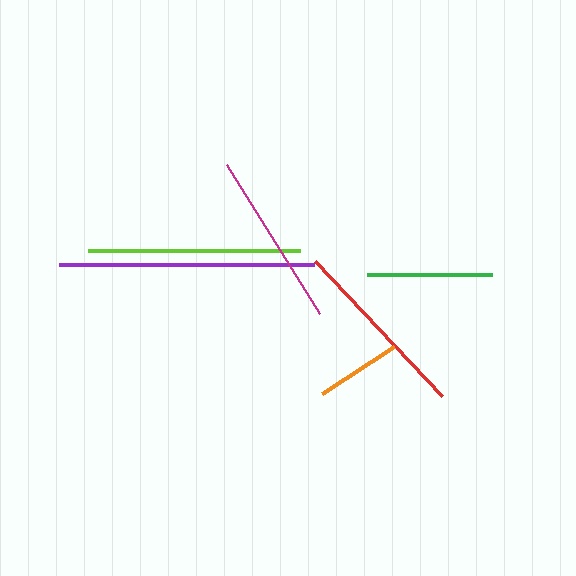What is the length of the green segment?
The green segment is approximately 125 pixels long.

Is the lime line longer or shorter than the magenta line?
The lime line is longer than the magenta line.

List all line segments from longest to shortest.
From longest to shortest: purple, lime, red, magenta, green, orange.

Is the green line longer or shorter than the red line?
The red line is longer than the green line.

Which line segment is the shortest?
The orange line is the shortest at approximately 86 pixels.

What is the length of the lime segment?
The lime segment is approximately 212 pixels long.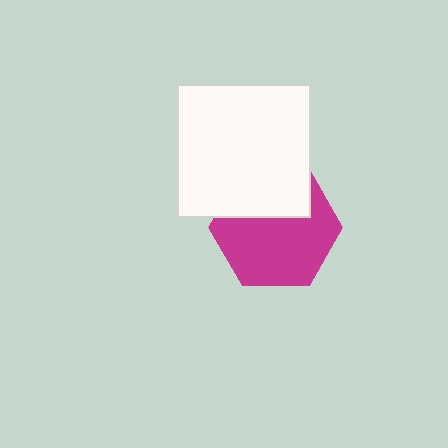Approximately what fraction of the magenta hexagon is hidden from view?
Roughly 34% of the magenta hexagon is hidden behind the white square.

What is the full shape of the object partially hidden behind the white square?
The partially hidden object is a magenta hexagon.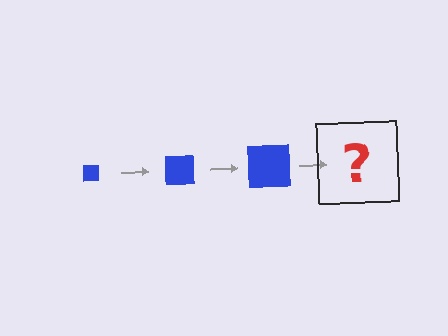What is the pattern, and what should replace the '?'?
The pattern is that the square gets progressively larger each step. The '?' should be a blue square, larger than the previous one.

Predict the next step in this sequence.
The next step is a blue square, larger than the previous one.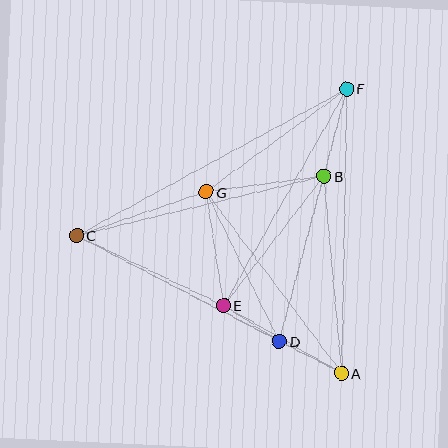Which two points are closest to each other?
Points D and E are closest to each other.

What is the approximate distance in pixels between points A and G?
The distance between A and G is approximately 227 pixels.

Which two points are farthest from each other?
Points C and F are farthest from each other.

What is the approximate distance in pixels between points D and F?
The distance between D and F is approximately 261 pixels.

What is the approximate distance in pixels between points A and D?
The distance between A and D is approximately 70 pixels.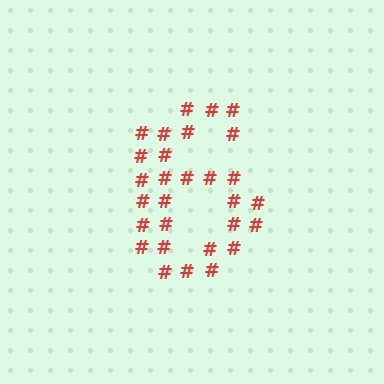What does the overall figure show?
The overall figure shows the digit 6.